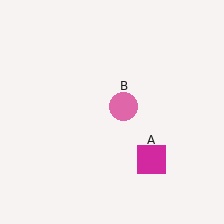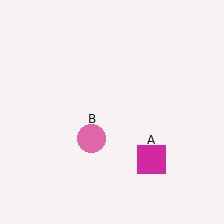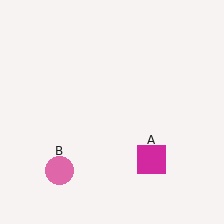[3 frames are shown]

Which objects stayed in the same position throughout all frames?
Magenta square (object A) remained stationary.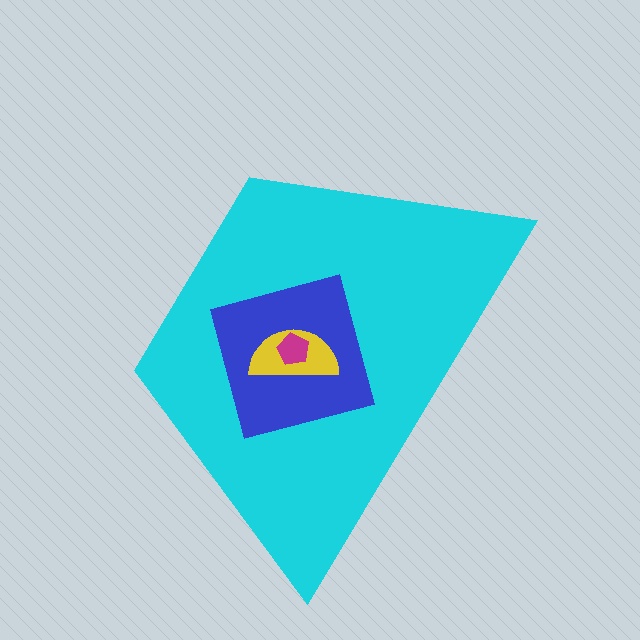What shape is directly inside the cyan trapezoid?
The blue diamond.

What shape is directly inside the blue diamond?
The yellow semicircle.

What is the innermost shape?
The magenta pentagon.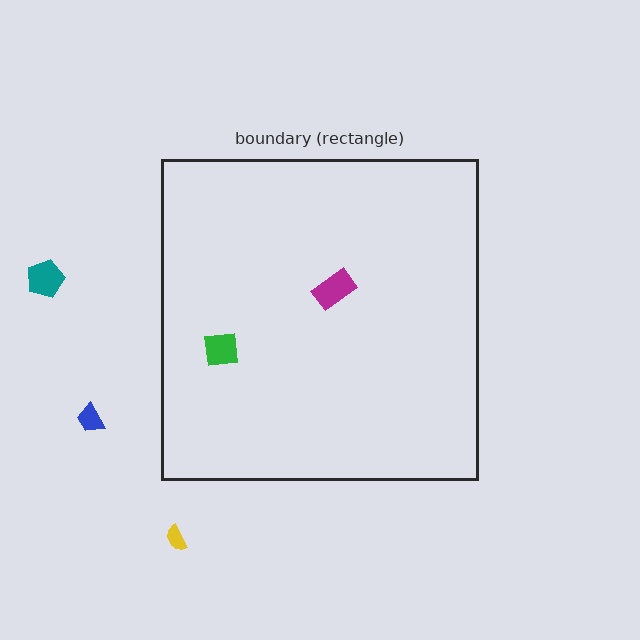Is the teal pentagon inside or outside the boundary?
Outside.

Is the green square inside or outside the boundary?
Inside.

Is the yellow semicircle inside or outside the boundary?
Outside.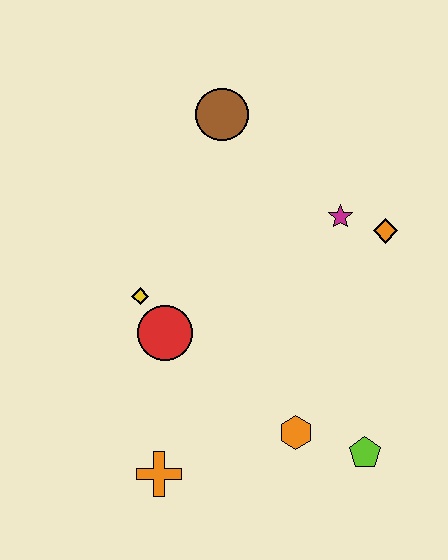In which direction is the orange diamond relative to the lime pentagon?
The orange diamond is above the lime pentagon.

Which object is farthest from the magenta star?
The orange cross is farthest from the magenta star.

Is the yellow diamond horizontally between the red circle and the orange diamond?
No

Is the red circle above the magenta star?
No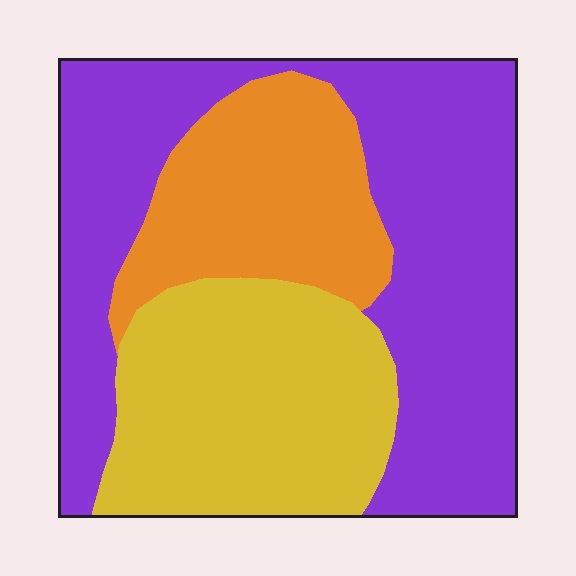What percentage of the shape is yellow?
Yellow takes up between a sixth and a third of the shape.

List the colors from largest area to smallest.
From largest to smallest: purple, yellow, orange.